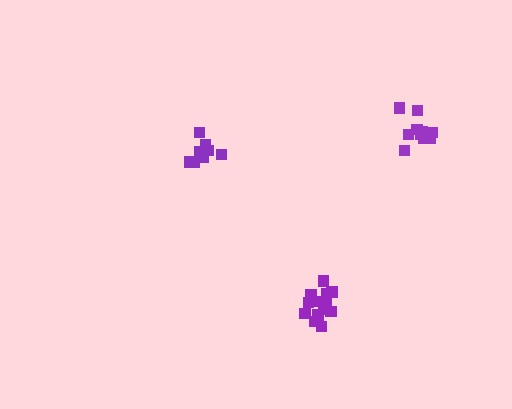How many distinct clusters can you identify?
There are 3 distinct clusters.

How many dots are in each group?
Group 1: 13 dots, Group 2: 8 dots, Group 3: 14 dots (35 total).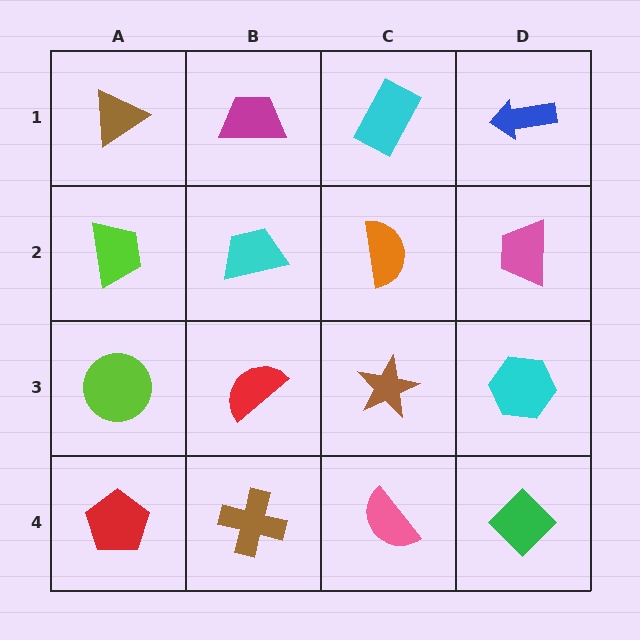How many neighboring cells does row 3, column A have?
3.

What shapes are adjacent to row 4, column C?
A brown star (row 3, column C), a brown cross (row 4, column B), a green diamond (row 4, column D).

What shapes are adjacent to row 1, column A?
A lime trapezoid (row 2, column A), a magenta trapezoid (row 1, column B).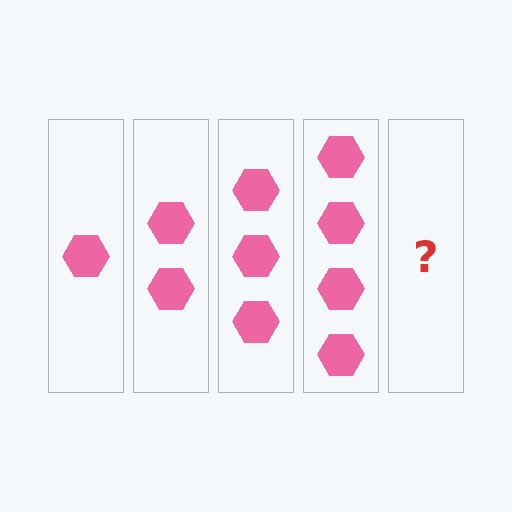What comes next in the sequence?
The next element should be 5 hexagons.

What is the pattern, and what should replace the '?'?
The pattern is that each step adds one more hexagon. The '?' should be 5 hexagons.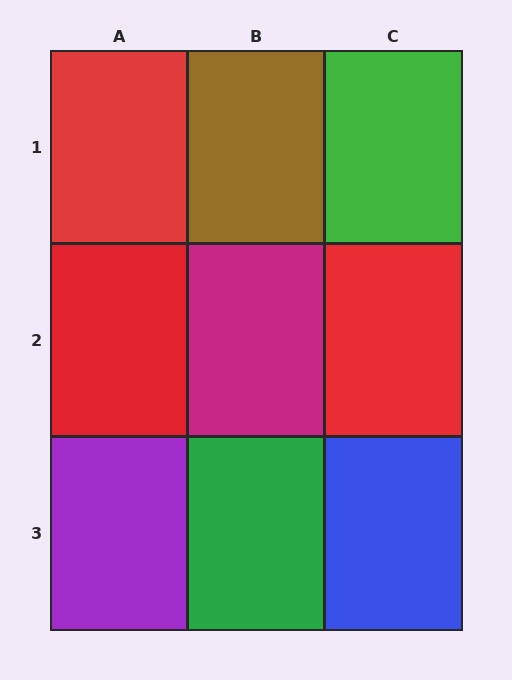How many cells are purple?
1 cell is purple.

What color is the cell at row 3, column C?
Blue.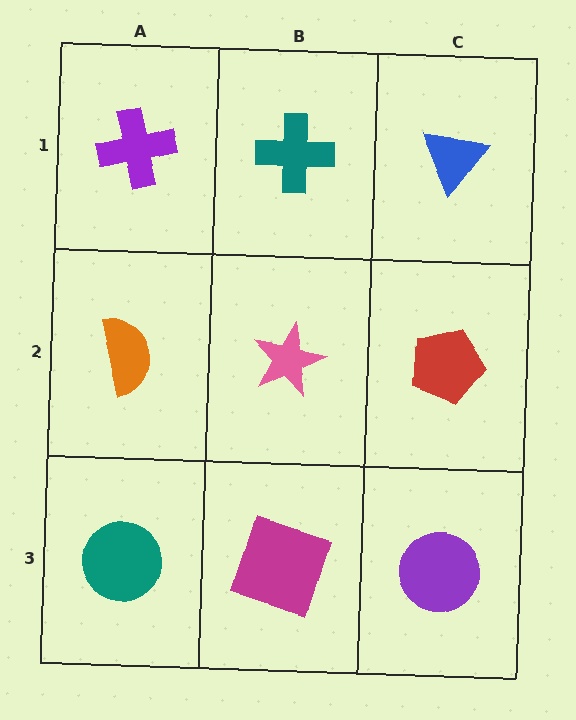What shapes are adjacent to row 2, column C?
A blue triangle (row 1, column C), a purple circle (row 3, column C), a pink star (row 2, column B).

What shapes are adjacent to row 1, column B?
A pink star (row 2, column B), a purple cross (row 1, column A), a blue triangle (row 1, column C).